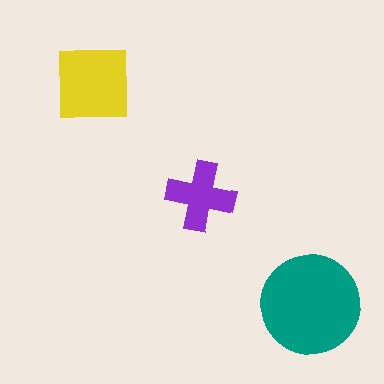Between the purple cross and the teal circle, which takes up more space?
The teal circle.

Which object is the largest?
The teal circle.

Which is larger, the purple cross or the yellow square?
The yellow square.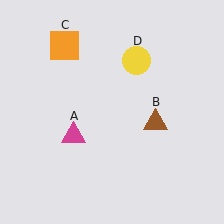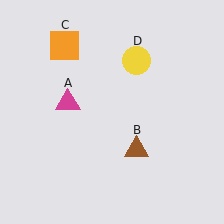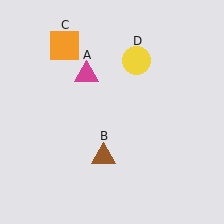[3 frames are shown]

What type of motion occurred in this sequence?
The magenta triangle (object A), brown triangle (object B) rotated clockwise around the center of the scene.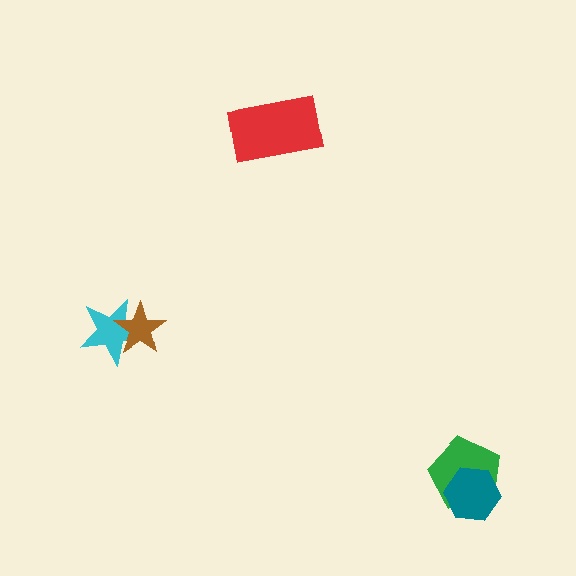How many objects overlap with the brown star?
1 object overlaps with the brown star.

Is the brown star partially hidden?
No, no other shape covers it.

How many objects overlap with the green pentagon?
1 object overlaps with the green pentagon.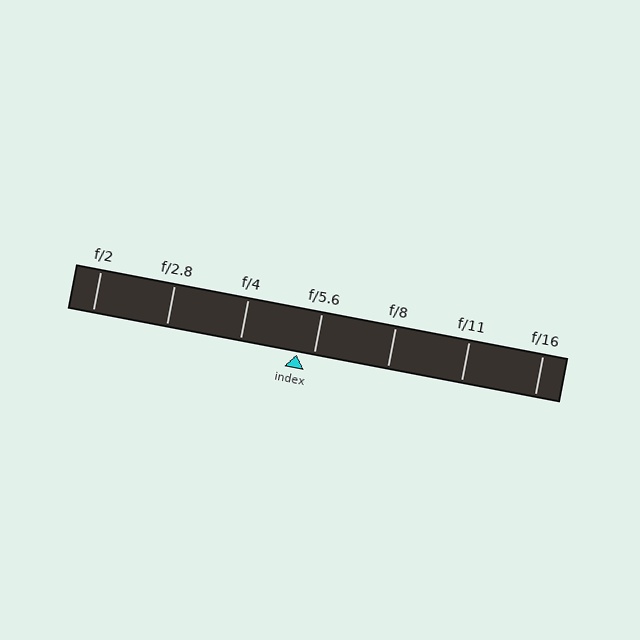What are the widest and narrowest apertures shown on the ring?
The widest aperture shown is f/2 and the narrowest is f/16.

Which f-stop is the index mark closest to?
The index mark is closest to f/5.6.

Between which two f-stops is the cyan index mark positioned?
The index mark is between f/4 and f/5.6.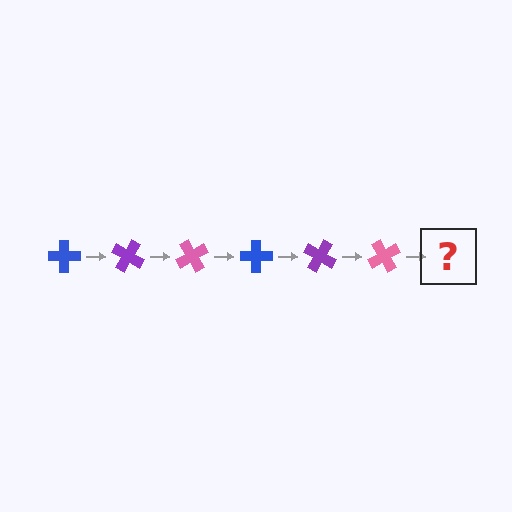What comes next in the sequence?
The next element should be a blue cross, rotated 180 degrees from the start.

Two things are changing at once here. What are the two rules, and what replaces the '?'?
The two rules are that it rotates 30 degrees each step and the color cycles through blue, purple, and pink. The '?' should be a blue cross, rotated 180 degrees from the start.